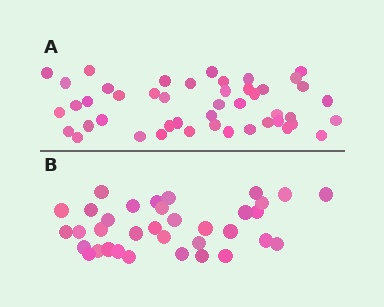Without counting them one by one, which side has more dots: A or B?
Region A (the top region) has more dots.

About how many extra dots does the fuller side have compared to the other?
Region A has roughly 12 or so more dots than region B.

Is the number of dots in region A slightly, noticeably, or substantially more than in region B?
Region A has noticeably more, but not dramatically so. The ratio is roughly 1.3 to 1.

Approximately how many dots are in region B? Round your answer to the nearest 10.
About 40 dots. (The exact count is 35, which rounds to 40.)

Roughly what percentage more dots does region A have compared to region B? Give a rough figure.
About 30% more.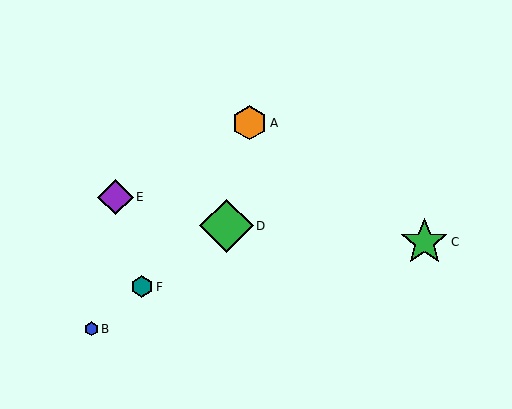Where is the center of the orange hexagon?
The center of the orange hexagon is at (250, 123).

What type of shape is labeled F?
Shape F is a teal hexagon.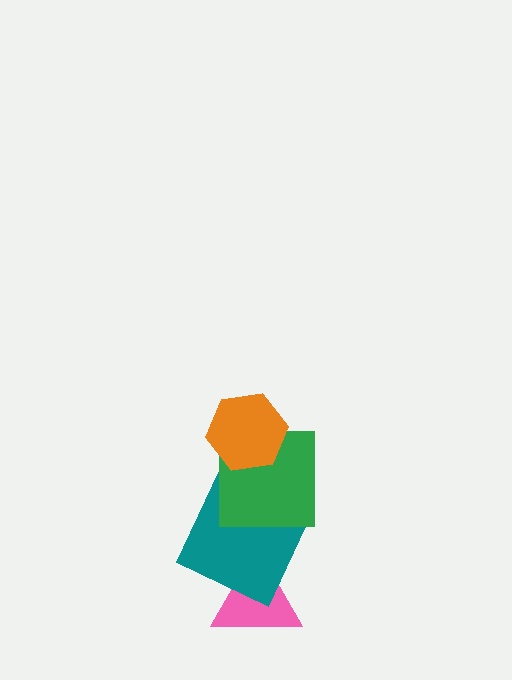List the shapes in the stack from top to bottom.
From top to bottom: the orange hexagon, the green square, the teal square, the pink triangle.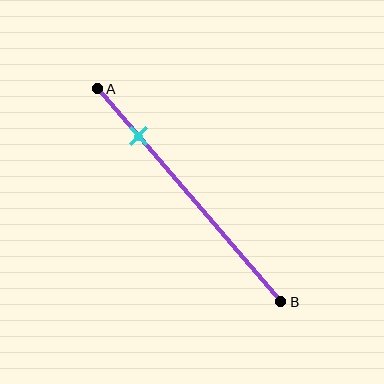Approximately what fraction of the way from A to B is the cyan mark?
The cyan mark is approximately 20% of the way from A to B.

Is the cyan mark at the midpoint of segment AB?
No, the mark is at about 20% from A, not at the 50% midpoint.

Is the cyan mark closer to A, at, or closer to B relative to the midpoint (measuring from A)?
The cyan mark is closer to point A than the midpoint of segment AB.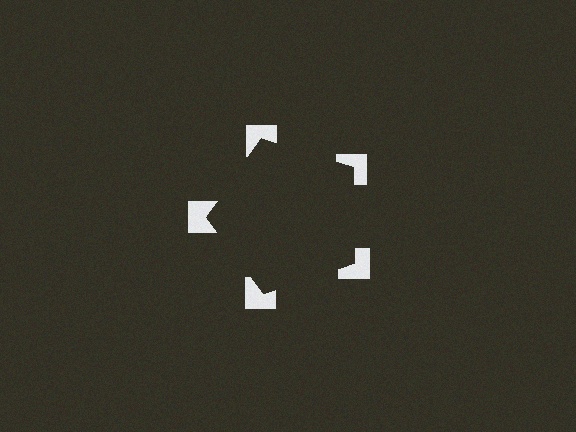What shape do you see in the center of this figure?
An illusory pentagon — its edges are inferred from the aligned wedge cuts in the notched squares, not physically drawn.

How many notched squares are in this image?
There are 5 — one at each vertex of the illusory pentagon.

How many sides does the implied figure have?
5 sides.